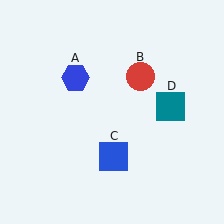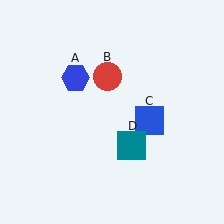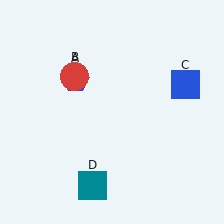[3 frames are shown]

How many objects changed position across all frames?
3 objects changed position: red circle (object B), blue square (object C), teal square (object D).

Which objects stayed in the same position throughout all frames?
Blue hexagon (object A) remained stationary.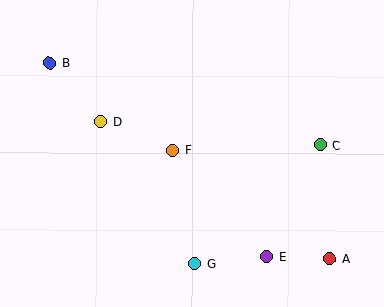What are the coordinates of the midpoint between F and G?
The midpoint between F and G is at (183, 207).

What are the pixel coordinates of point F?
Point F is at (173, 150).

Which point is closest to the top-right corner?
Point C is closest to the top-right corner.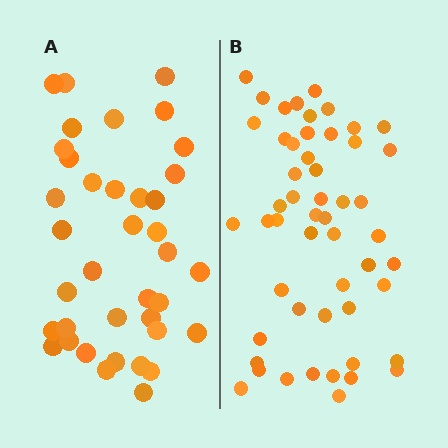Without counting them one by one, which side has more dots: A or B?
Region B (the right region) has more dots.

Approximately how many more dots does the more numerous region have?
Region B has approximately 15 more dots than region A.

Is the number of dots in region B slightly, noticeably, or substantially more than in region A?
Region B has noticeably more, but not dramatically so. The ratio is roughly 1.4 to 1.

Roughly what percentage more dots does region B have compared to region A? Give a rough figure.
About 35% more.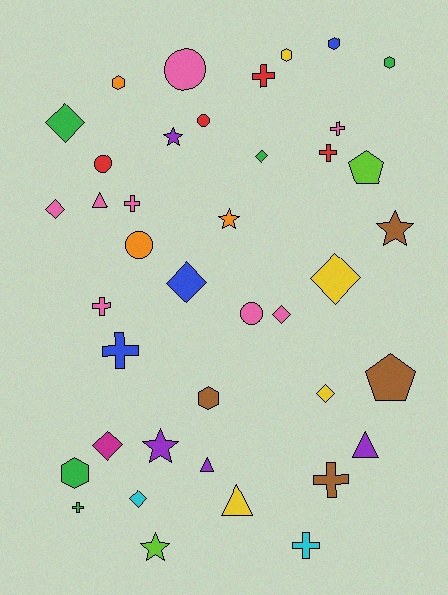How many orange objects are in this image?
There are 3 orange objects.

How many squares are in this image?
There are no squares.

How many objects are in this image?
There are 40 objects.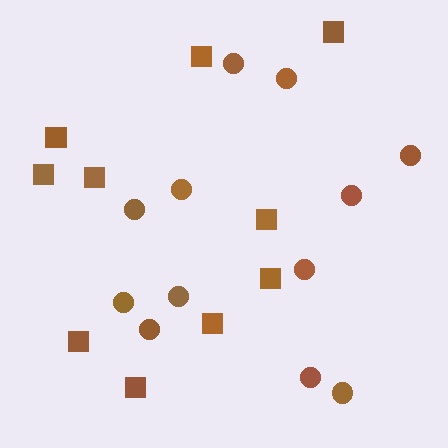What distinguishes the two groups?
There are 2 groups: one group of squares (10) and one group of circles (12).